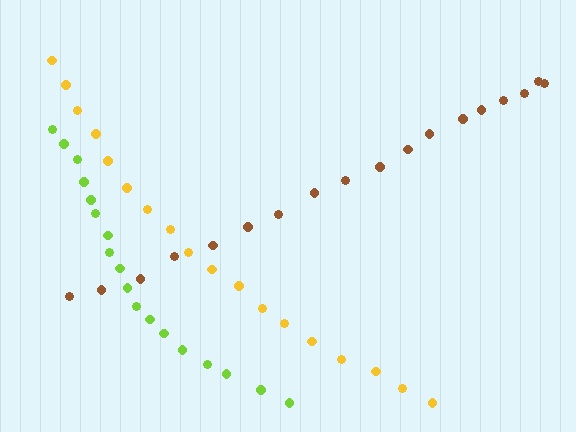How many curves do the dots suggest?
There are 3 distinct paths.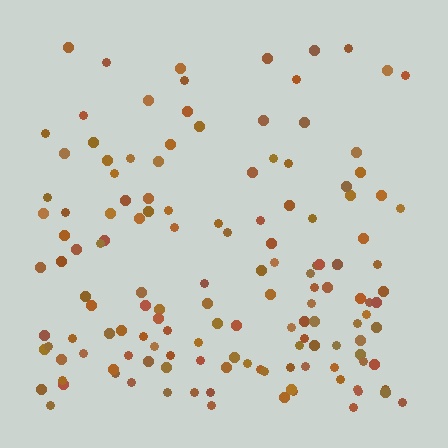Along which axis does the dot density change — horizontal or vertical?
Vertical.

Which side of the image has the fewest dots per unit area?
The top.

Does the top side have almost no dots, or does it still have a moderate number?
Still a moderate number, just noticeably fewer than the bottom.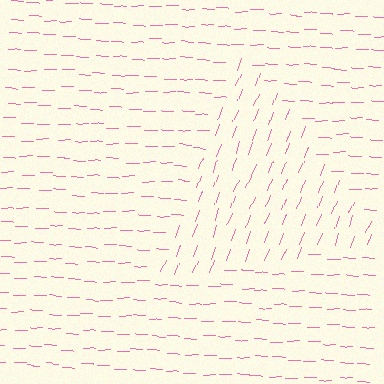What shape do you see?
I see a triangle.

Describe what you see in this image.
The image is filled with small pink line segments. A triangle region in the image has lines oriented differently from the surrounding lines, creating a visible texture boundary.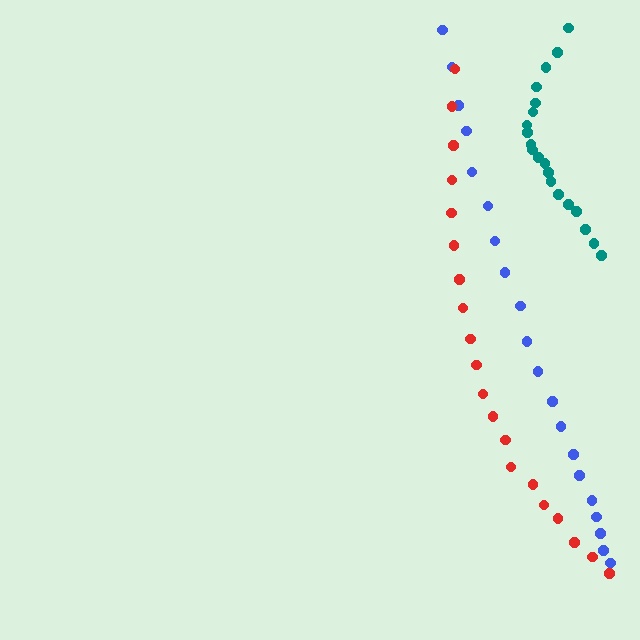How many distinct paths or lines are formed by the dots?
There are 3 distinct paths.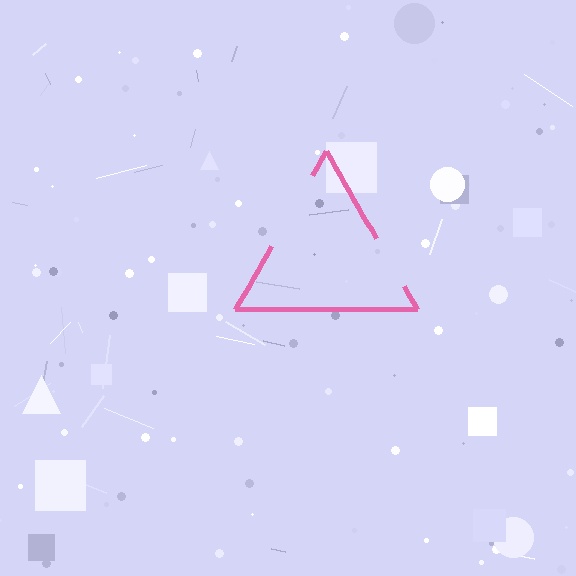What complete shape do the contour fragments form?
The contour fragments form a triangle.